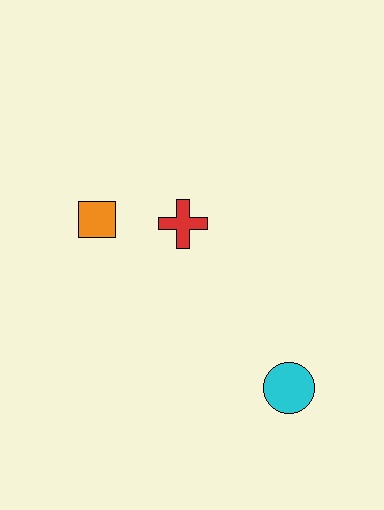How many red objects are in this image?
There is 1 red object.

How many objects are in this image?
There are 3 objects.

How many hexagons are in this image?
There are no hexagons.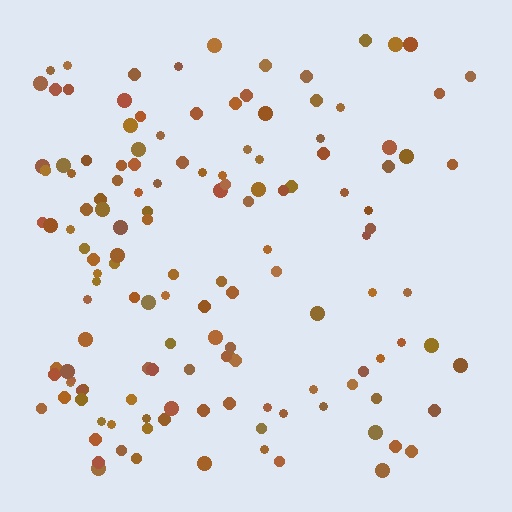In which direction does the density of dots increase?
From right to left, with the left side densest.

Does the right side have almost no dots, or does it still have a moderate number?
Still a moderate number, just noticeably fewer than the left.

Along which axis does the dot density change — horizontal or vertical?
Horizontal.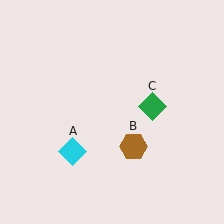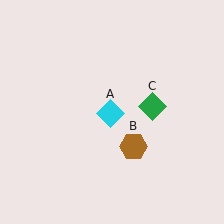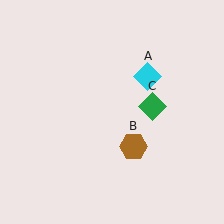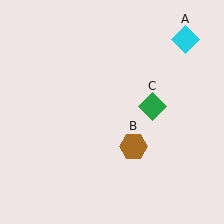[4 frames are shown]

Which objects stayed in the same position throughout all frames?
Brown hexagon (object B) and green diamond (object C) remained stationary.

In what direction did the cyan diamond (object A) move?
The cyan diamond (object A) moved up and to the right.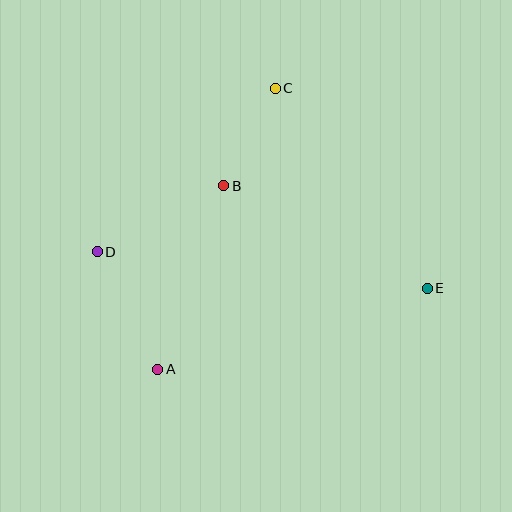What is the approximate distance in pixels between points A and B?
The distance between A and B is approximately 195 pixels.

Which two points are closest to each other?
Points B and C are closest to each other.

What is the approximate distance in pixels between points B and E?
The distance between B and E is approximately 228 pixels.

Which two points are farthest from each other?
Points D and E are farthest from each other.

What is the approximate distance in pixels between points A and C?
The distance between A and C is approximately 305 pixels.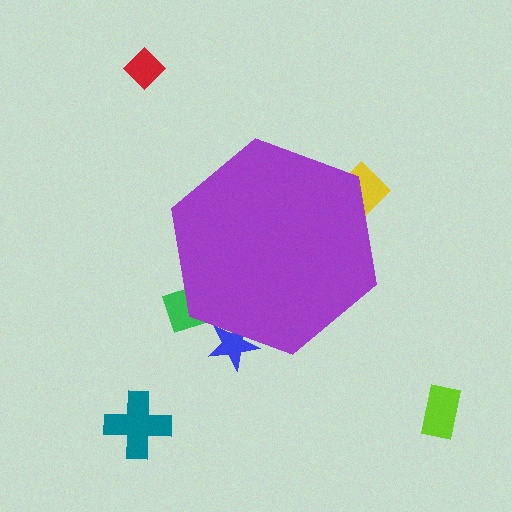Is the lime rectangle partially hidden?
No, the lime rectangle is fully visible.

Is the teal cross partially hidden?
No, the teal cross is fully visible.